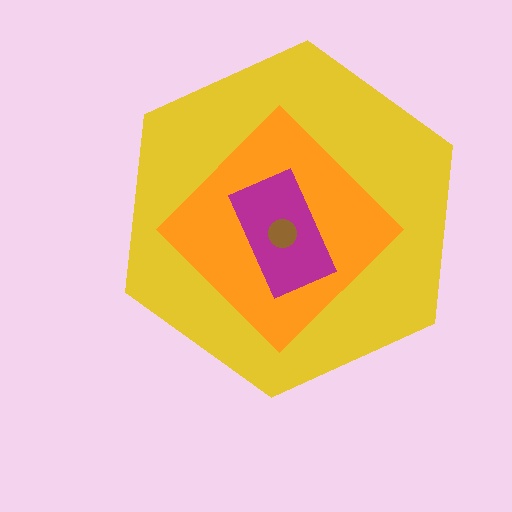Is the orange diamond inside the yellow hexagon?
Yes.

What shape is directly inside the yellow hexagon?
The orange diamond.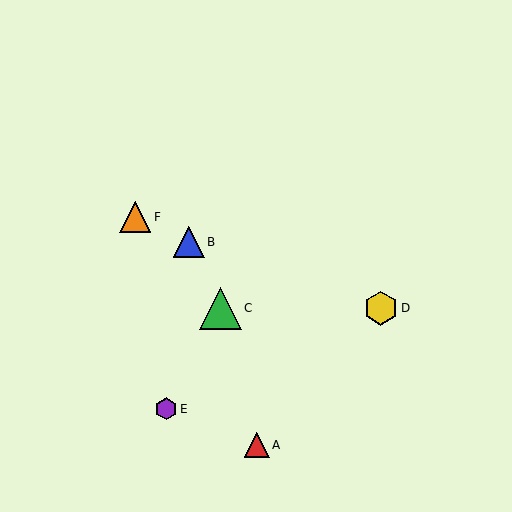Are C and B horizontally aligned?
No, C is at y≈308 and B is at y≈242.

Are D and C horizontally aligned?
Yes, both are at y≈308.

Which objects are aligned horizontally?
Objects C, D are aligned horizontally.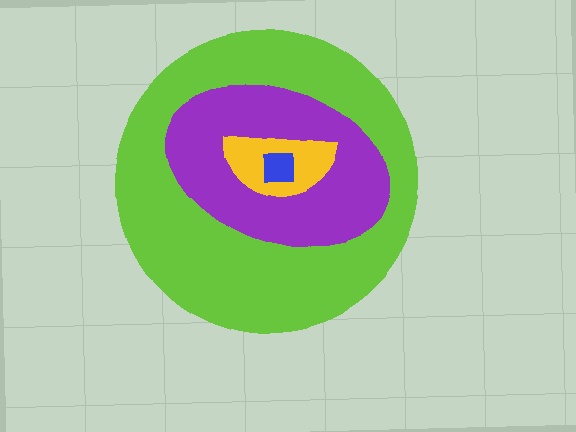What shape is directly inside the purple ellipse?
The yellow semicircle.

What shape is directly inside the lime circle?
The purple ellipse.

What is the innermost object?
The blue square.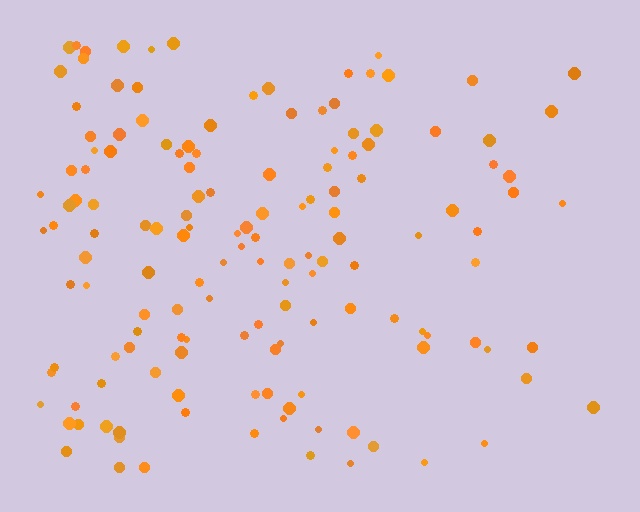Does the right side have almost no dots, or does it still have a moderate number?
Still a moderate number, just noticeably fewer than the left.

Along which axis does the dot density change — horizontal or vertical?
Horizontal.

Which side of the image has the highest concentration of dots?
The left.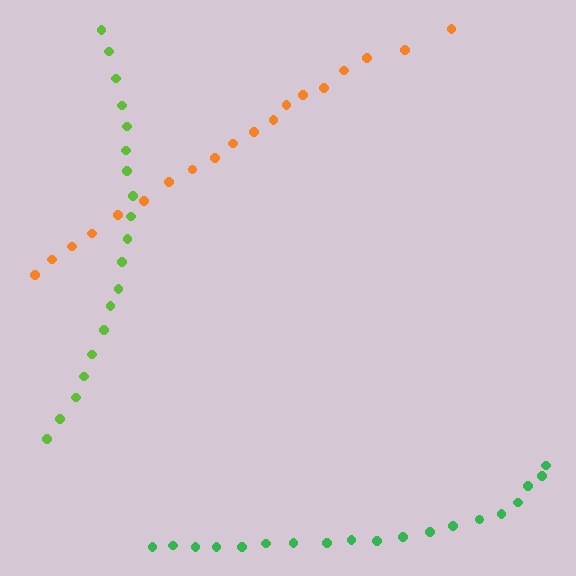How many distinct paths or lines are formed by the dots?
There are 3 distinct paths.